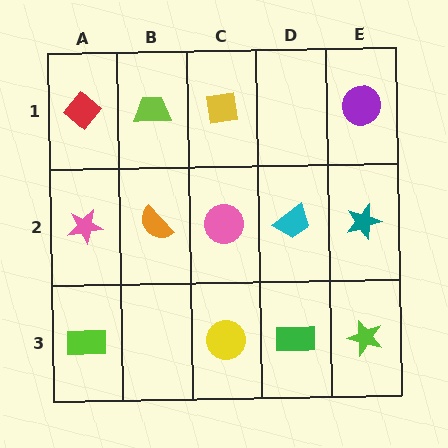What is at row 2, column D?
A cyan trapezoid.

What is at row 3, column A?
A lime rectangle.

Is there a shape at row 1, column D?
No, that cell is empty.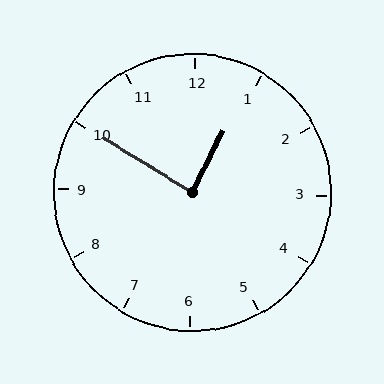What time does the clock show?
12:50.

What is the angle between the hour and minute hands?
Approximately 85 degrees.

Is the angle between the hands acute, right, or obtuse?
It is right.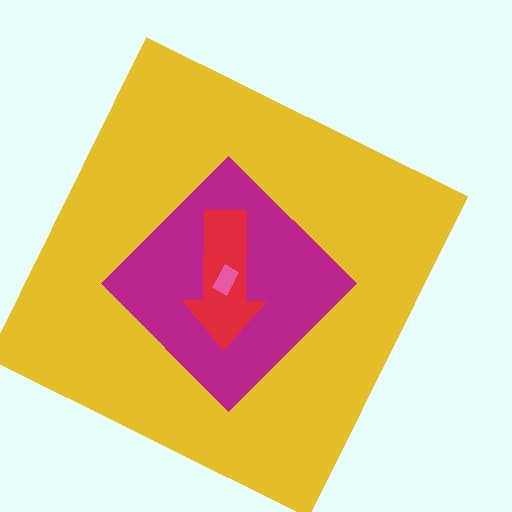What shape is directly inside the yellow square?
The magenta diamond.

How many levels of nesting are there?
4.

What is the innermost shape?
The pink rectangle.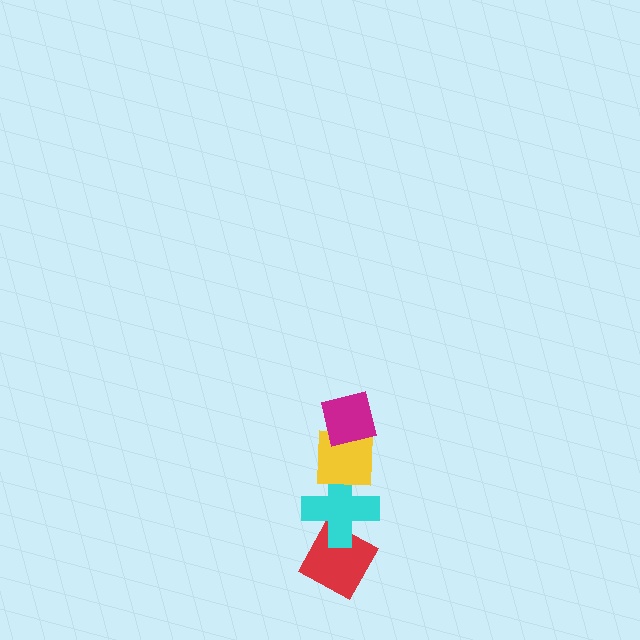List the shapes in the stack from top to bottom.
From top to bottom: the magenta square, the yellow square, the cyan cross, the red diamond.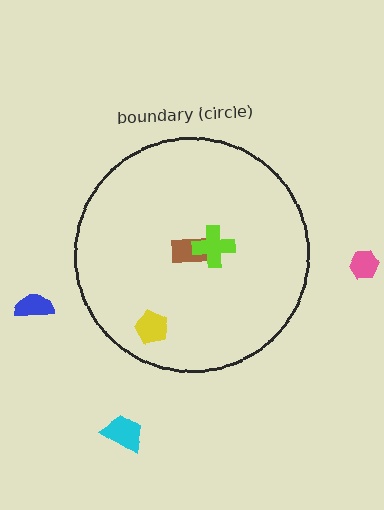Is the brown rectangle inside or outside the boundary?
Inside.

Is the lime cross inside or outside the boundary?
Inside.